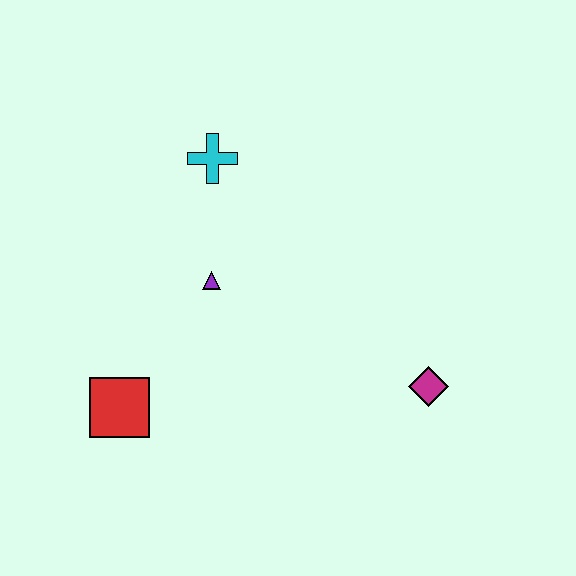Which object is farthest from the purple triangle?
The magenta diamond is farthest from the purple triangle.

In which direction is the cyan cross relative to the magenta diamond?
The cyan cross is above the magenta diamond.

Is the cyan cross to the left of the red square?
No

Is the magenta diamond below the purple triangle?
Yes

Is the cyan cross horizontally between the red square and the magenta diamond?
Yes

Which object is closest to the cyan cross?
The purple triangle is closest to the cyan cross.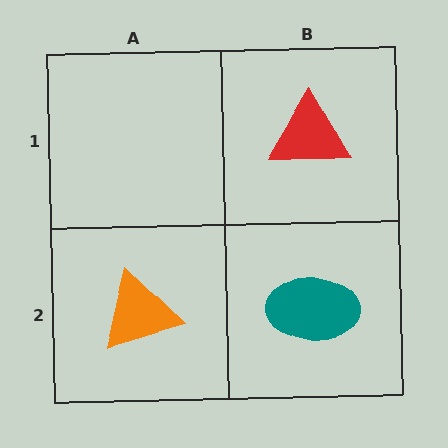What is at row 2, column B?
A teal ellipse.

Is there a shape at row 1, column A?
No, that cell is empty.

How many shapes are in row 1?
1 shape.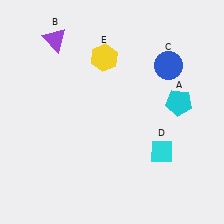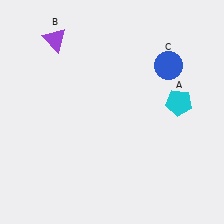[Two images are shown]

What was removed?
The yellow hexagon (E), the cyan diamond (D) were removed in Image 2.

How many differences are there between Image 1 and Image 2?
There are 2 differences between the two images.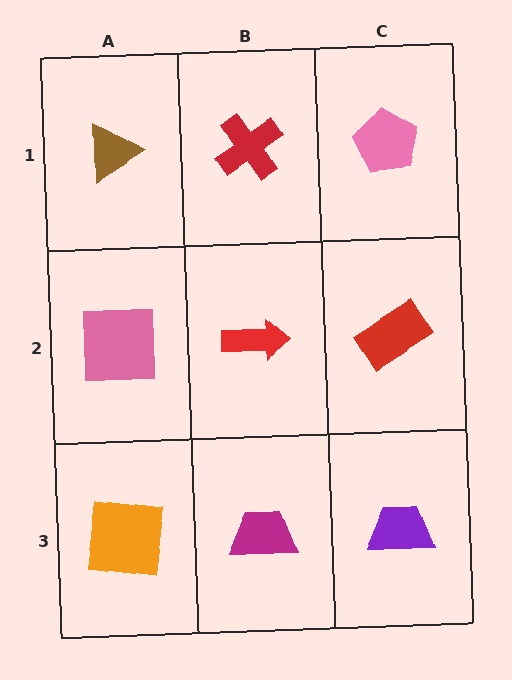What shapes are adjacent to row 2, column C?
A pink pentagon (row 1, column C), a purple trapezoid (row 3, column C), a red arrow (row 2, column B).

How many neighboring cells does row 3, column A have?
2.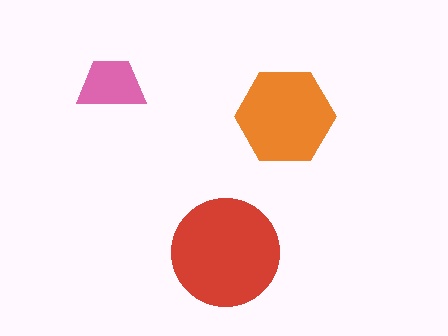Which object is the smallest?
The pink trapezoid.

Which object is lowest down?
The red circle is bottommost.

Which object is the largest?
The red circle.